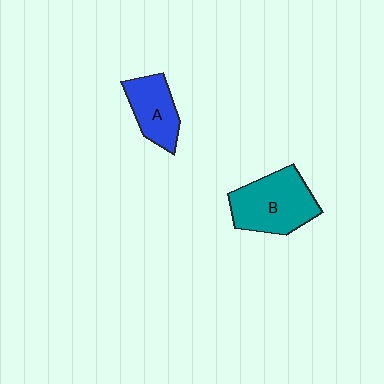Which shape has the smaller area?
Shape A (blue).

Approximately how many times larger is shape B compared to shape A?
Approximately 1.5 times.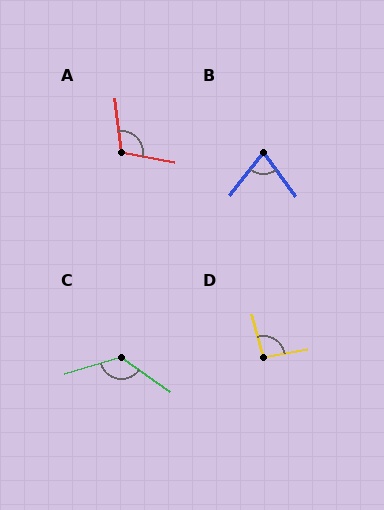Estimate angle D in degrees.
Approximately 95 degrees.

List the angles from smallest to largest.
B (75°), D (95°), A (108°), C (129°).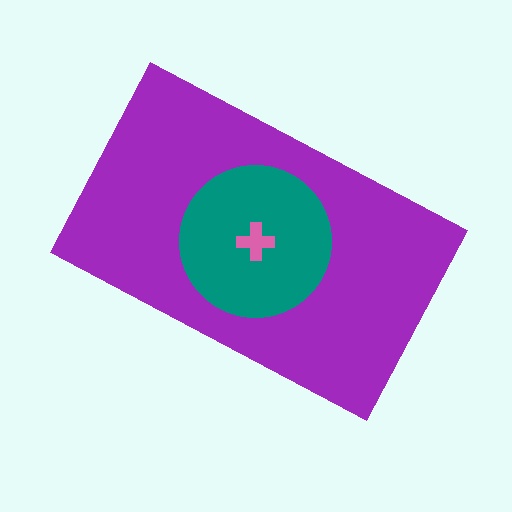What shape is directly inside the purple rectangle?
The teal circle.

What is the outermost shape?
The purple rectangle.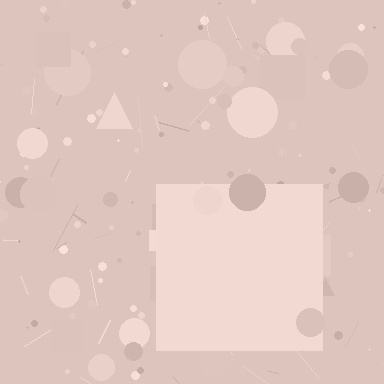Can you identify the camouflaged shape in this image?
The camouflaged shape is a square.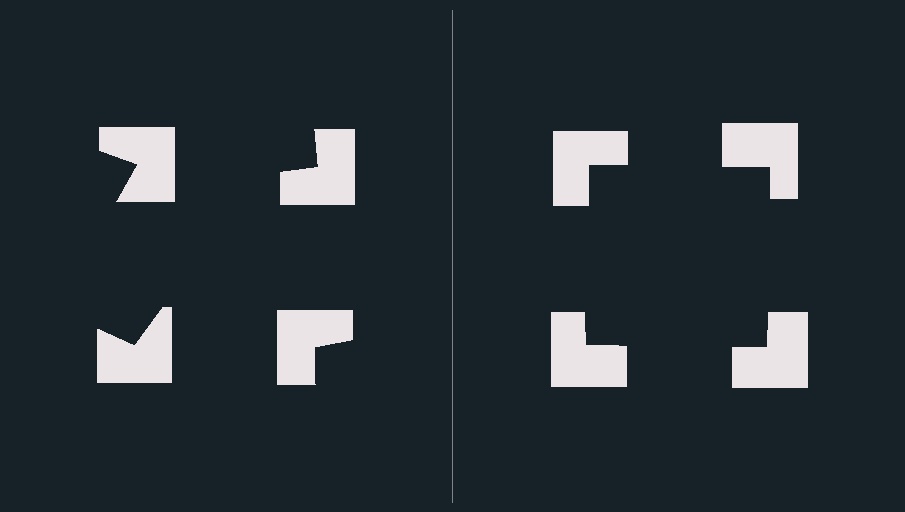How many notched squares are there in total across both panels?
8 — 4 on each side.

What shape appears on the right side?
An illusory square.